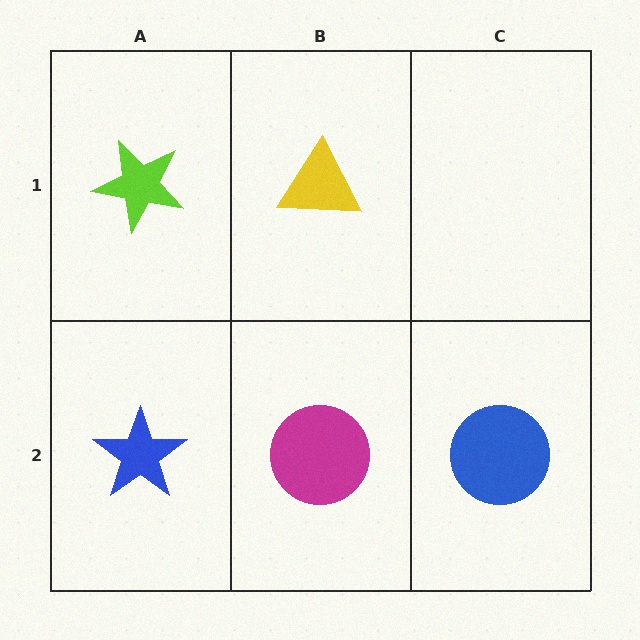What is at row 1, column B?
A yellow triangle.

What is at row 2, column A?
A blue star.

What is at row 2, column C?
A blue circle.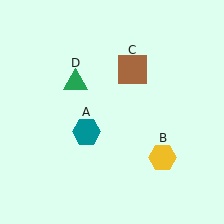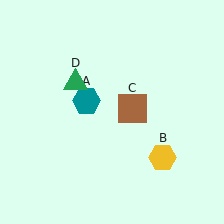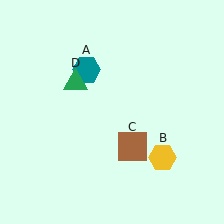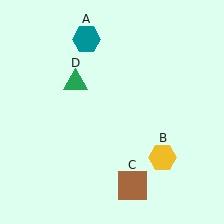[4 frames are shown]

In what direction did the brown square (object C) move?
The brown square (object C) moved down.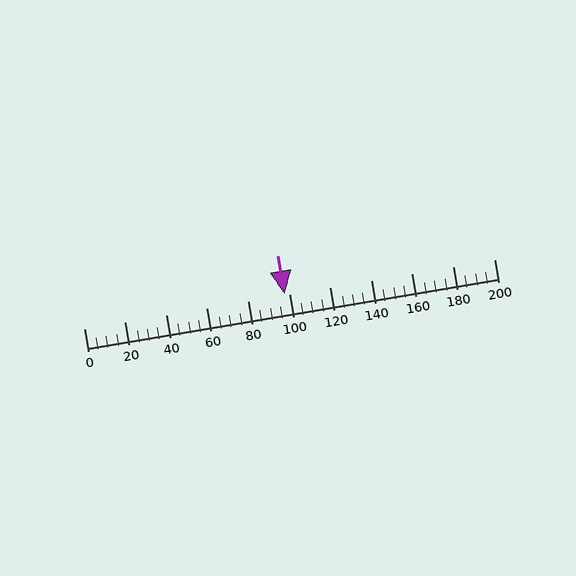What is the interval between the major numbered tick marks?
The major tick marks are spaced 20 units apart.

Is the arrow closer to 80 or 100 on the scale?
The arrow is closer to 100.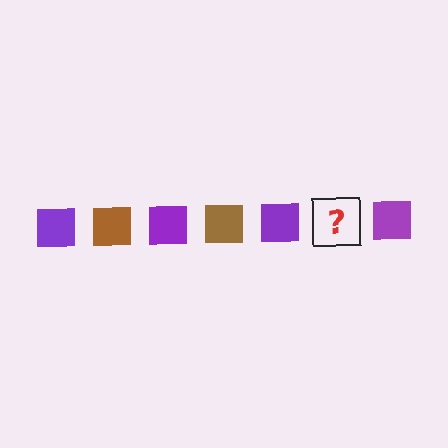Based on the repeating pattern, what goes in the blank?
The blank should be a brown square.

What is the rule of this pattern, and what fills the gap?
The rule is that the pattern cycles through purple, brown squares. The gap should be filled with a brown square.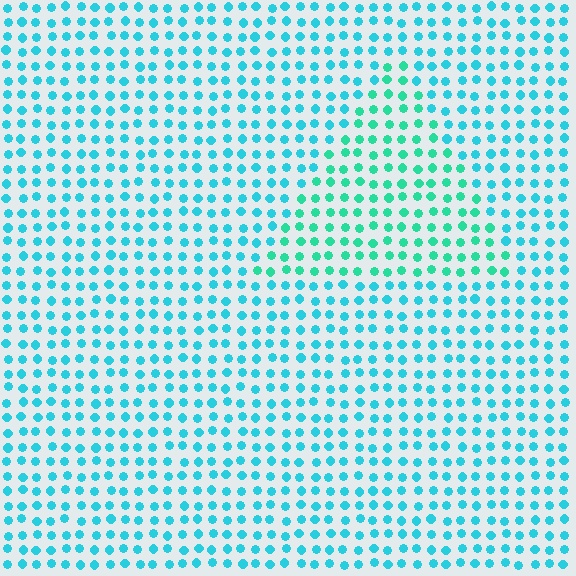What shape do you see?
I see a triangle.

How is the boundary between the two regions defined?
The boundary is defined purely by a slight shift in hue (about 26 degrees). Spacing, size, and orientation are identical on both sides.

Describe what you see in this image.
The image is filled with small cyan elements in a uniform arrangement. A triangle-shaped region is visible where the elements are tinted to a slightly different hue, forming a subtle color boundary.